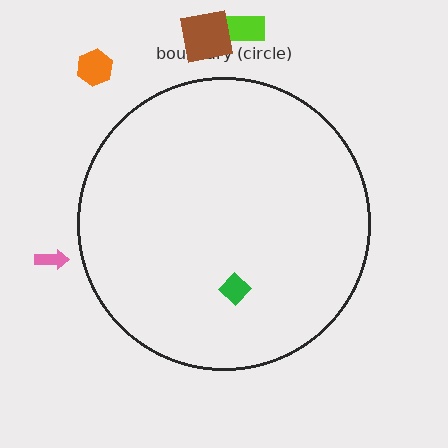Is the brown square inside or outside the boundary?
Outside.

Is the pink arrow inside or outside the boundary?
Outside.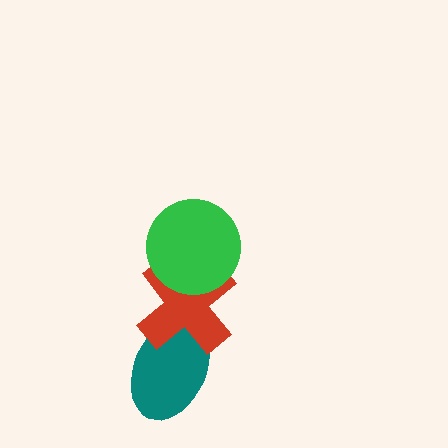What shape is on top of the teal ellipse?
The red cross is on top of the teal ellipse.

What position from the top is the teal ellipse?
The teal ellipse is 3rd from the top.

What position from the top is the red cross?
The red cross is 2nd from the top.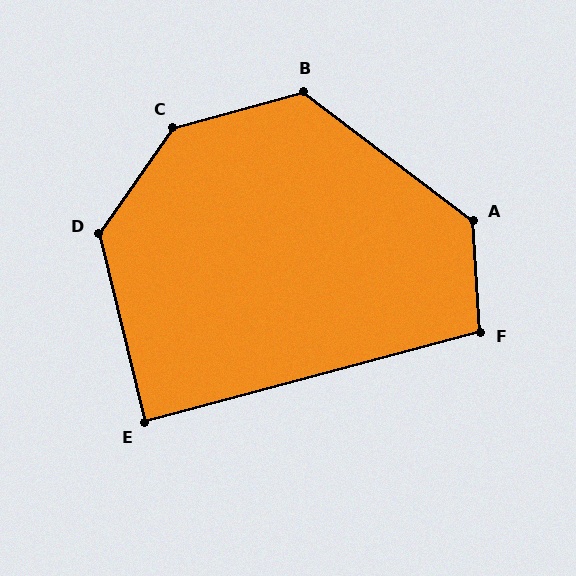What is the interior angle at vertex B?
Approximately 127 degrees (obtuse).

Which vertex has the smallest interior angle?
E, at approximately 88 degrees.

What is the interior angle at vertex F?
Approximately 101 degrees (obtuse).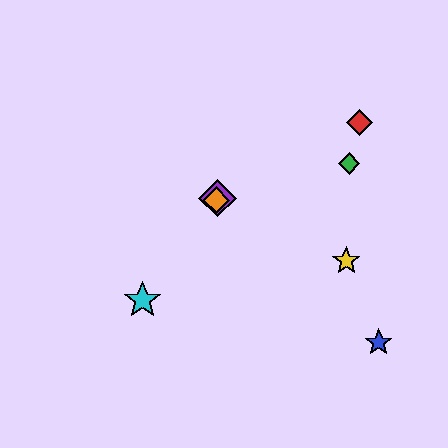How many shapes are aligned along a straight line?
3 shapes (the purple diamond, the orange diamond, the cyan star) are aligned along a straight line.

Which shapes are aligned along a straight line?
The purple diamond, the orange diamond, the cyan star are aligned along a straight line.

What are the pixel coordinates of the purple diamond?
The purple diamond is at (218, 198).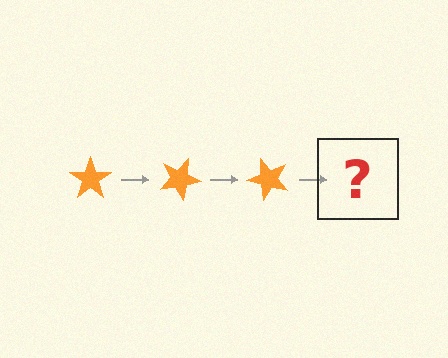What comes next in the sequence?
The next element should be an orange star rotated 75 degrees.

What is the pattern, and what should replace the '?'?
The pattern is that the star rotates 25 degrees each step. The '?' should be an orange star rotated 75 degrees.